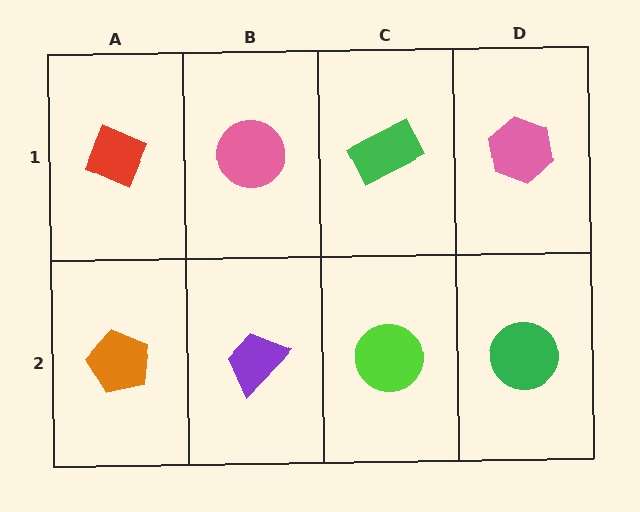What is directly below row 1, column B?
A purple trapezoid.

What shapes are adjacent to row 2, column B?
A pink circle (row 1, column B), an orange pentagon (row 2, column A), a lime circle (row 2, column C).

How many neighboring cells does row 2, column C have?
3.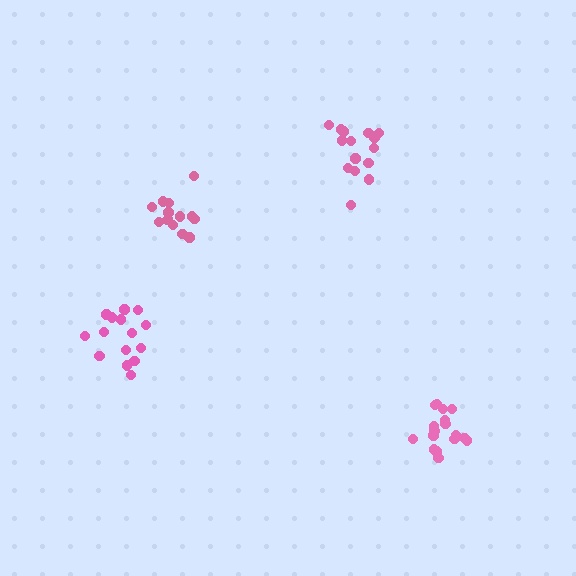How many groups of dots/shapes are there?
There are 4 groups.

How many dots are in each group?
Group 1: 15 dots, Group 2: 15 dots, Group 3: 14 dots, Group 4: 17 dots (61 total).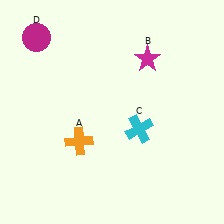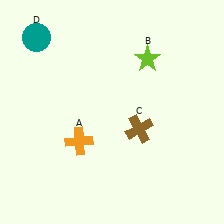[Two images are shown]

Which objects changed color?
B changed from magenta to lime. C changed from cyan to brown. D changed from magenta to teal.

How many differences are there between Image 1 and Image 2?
There are 3 differences between the two images.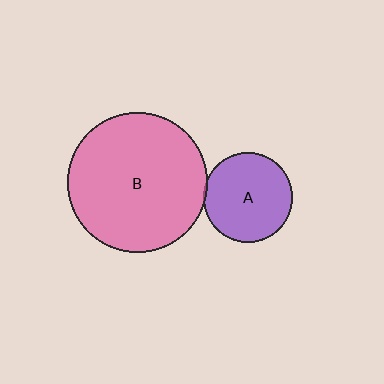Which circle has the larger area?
Circle B (pink).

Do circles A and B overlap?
Yes.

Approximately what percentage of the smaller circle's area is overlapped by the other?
Approximately 5%.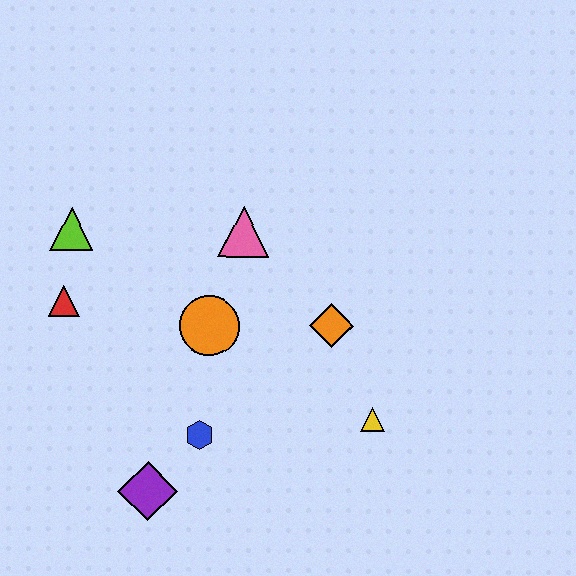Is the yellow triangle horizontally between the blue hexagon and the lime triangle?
No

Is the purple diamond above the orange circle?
No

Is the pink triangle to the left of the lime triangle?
No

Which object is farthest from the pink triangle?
The purple diamond is farthest from the pink triangle.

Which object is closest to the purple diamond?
The blue hexagon is closest to the purple diamond.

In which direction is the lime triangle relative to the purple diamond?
The lime triangle is above the purple diamond.